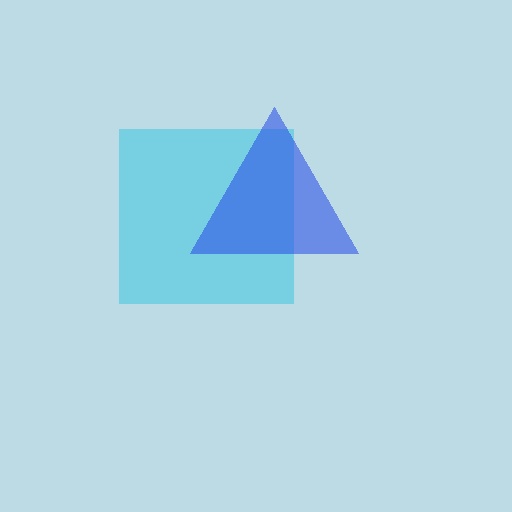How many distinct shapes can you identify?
There are 2 distinct shapes: a cyan square, a blue triangle.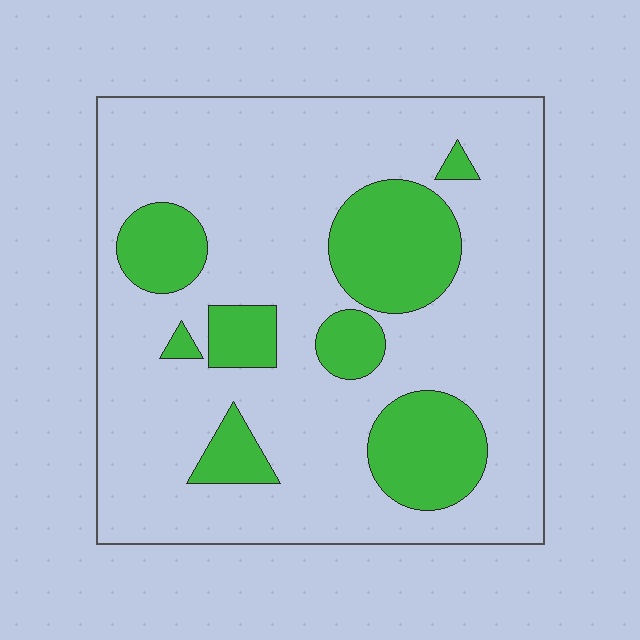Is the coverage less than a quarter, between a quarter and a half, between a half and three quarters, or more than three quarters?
Less than a quarter.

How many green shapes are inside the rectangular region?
8.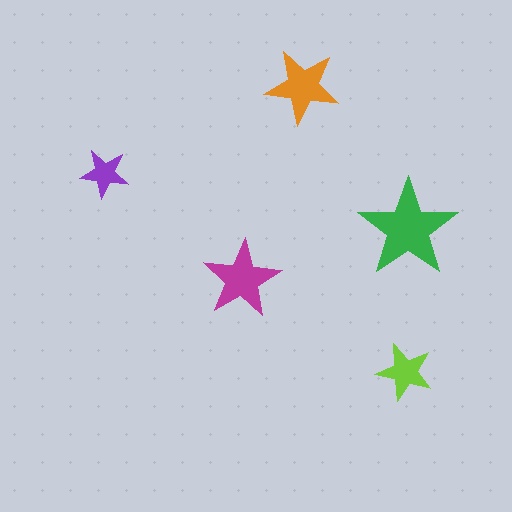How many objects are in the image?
There are 5 objects in the image.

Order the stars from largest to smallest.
the green one, the magenta one, the orange one, the lime one, the purple one.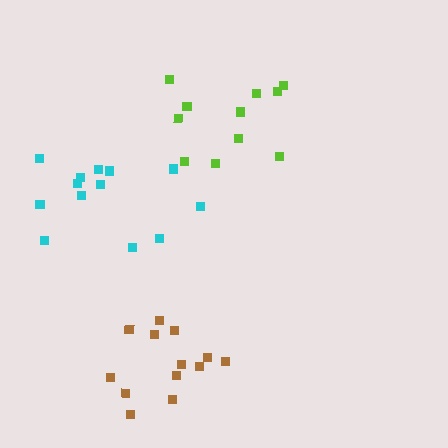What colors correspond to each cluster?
The clusters are colored: brown, cyan, lime.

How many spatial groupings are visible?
There are 3 spatial groupings.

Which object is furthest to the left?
The cyan cluster is leftmost.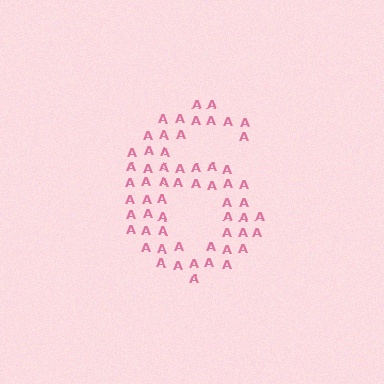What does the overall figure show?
The overall figure shows the digit 6.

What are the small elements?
The small elements are letter A's.